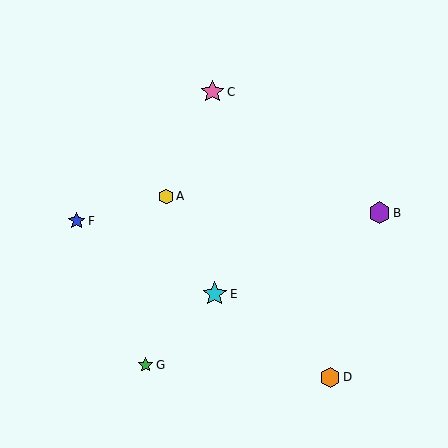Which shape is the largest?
The cyan star (labeled E) is the largest.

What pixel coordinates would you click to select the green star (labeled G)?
Click at (145, 365) to select the green star G.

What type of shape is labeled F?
Shape F is a blue star.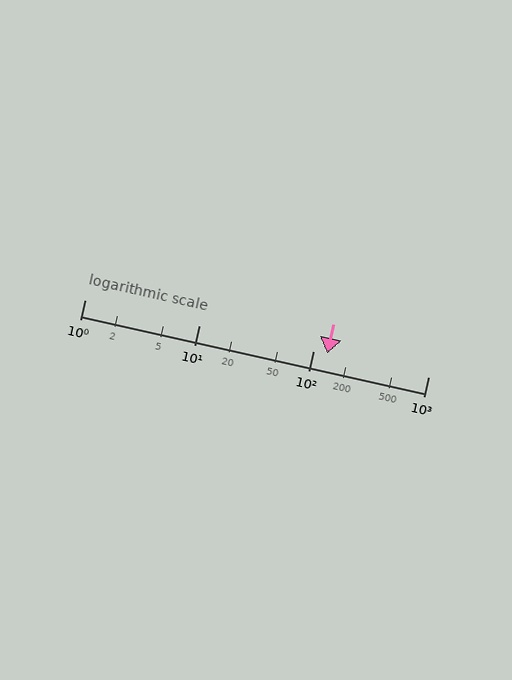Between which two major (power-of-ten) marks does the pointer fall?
The pointer is between 100 and 1000.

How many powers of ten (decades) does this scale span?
The scale spans 3 decades, from 1 to 1000.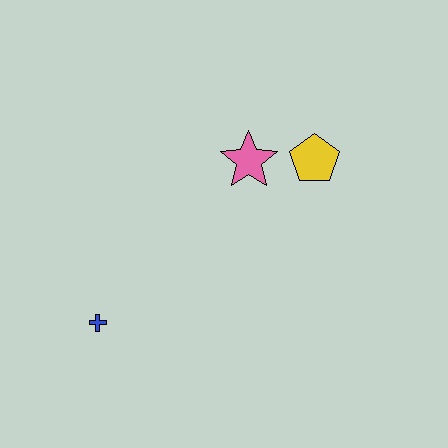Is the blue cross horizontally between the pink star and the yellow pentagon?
No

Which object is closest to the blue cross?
The pink star is closest to the blue cross.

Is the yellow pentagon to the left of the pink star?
No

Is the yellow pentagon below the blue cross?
No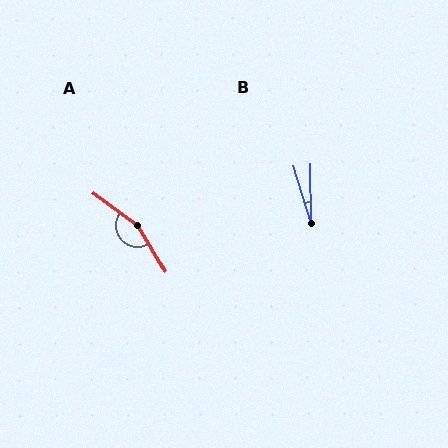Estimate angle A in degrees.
Approximately 157 degrees.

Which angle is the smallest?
B, at approximately 16 degrees.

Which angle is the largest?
A, at approximately 157 degrees.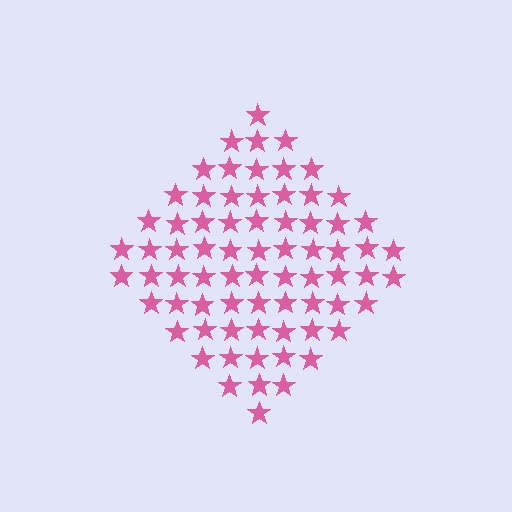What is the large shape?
The large shape is a diamond.